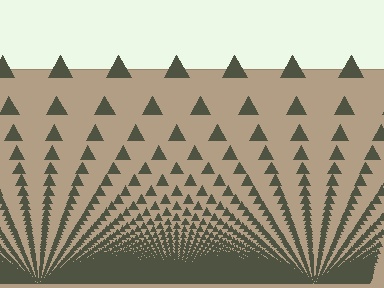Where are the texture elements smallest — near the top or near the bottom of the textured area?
Near the bottom.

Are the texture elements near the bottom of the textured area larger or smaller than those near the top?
Smaller. The gradient is inverted — elements near the bottom are smaller and denser.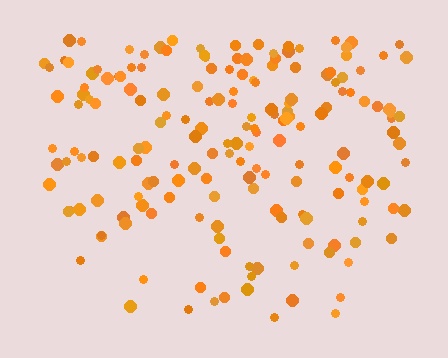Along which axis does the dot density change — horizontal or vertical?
Vertical.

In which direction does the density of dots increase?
From bottom to top, with the top side densest.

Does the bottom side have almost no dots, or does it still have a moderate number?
Still a moderate number, just noticeably fewer than the top.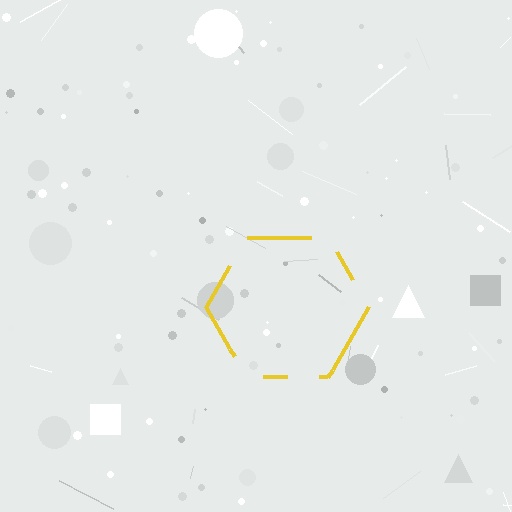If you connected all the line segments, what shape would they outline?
They would outline a hexagon.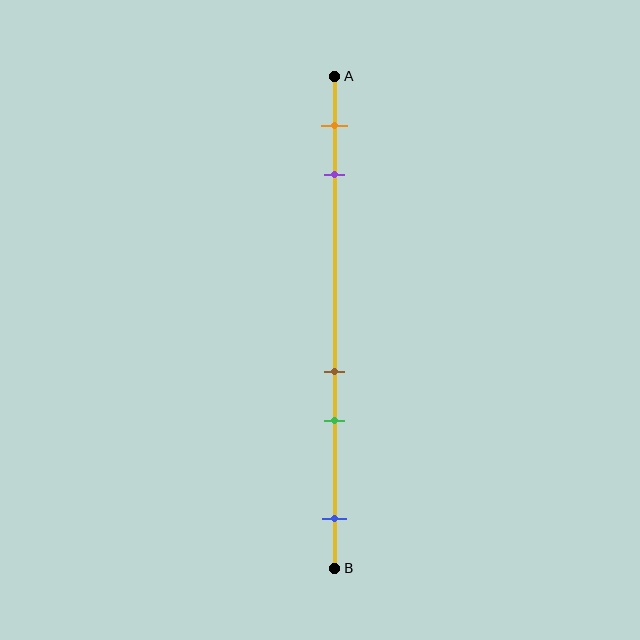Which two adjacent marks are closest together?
The brown and green marks are the closest adjacent pair.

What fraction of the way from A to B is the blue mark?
The blue mark is approximately 90% (0.9) of the way from A to B.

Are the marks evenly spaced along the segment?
No, the marks are not evenly spaced.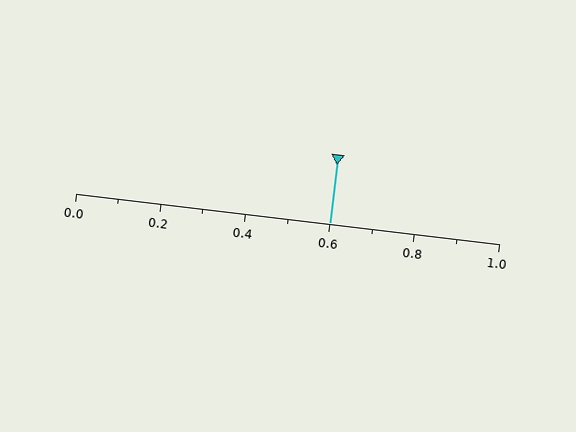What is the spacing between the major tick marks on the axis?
The major ticks are spaced 0.2 apart.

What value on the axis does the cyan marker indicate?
The marker indicates approximately 0.6.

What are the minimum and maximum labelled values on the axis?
The axis runs from 0.0 to 1.0.